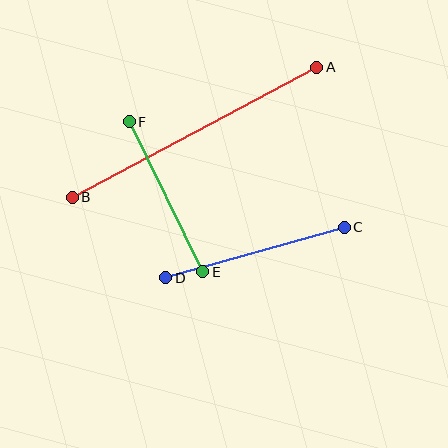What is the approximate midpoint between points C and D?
The midpoint is at approximately (255, 253) pixels.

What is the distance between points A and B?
The distance is approximately 277 pixels.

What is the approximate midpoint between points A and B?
The midpoint is at approximately (195, 132) pixels.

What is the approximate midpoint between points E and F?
The midpoint is at approximately (166, 197) pixels.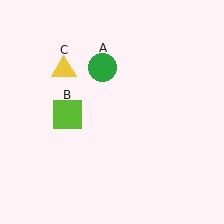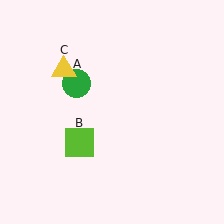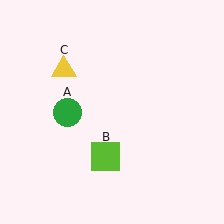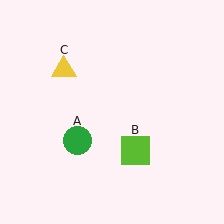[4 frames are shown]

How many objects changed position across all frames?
2 objects changed position: green circle (object A), lime square (object B).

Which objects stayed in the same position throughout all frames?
Yellow triangle (object C) remained stationary.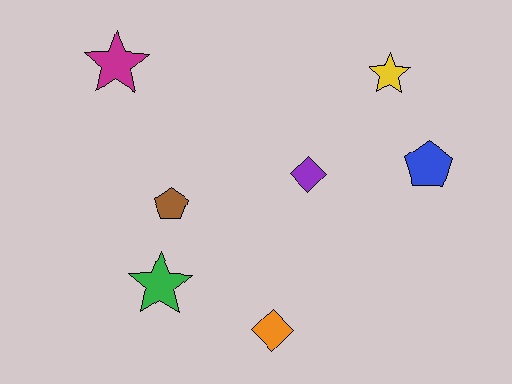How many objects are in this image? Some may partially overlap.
There are 7 objects.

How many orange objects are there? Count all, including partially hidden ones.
There is 1 orange object.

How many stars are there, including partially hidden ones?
There are 3 stars.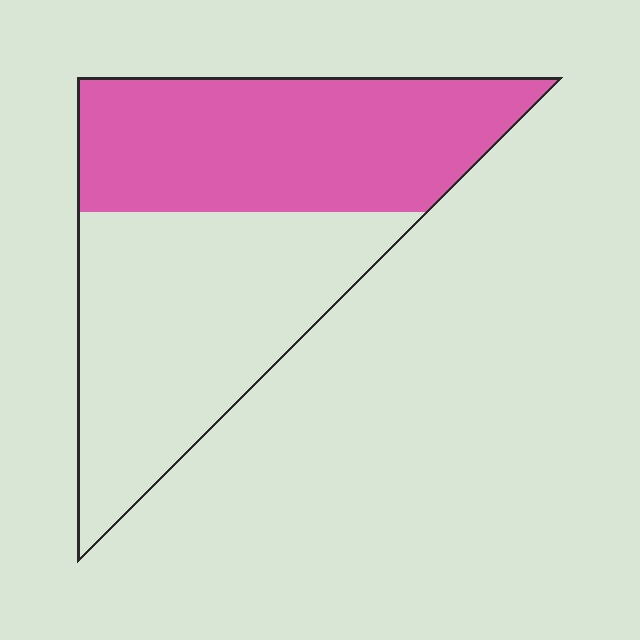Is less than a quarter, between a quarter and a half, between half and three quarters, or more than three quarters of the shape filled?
Between a quarter and a half.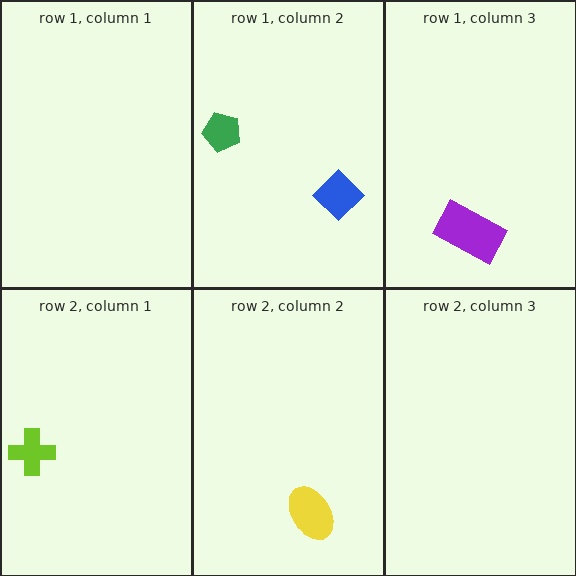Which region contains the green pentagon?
The row 1, column 2 region.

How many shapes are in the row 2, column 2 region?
1.